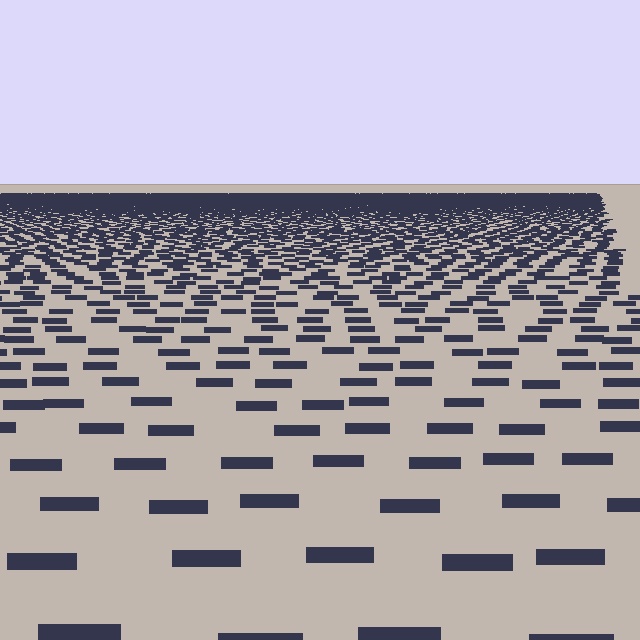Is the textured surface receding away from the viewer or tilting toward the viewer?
The surface is receding away from the viewer. Texture elements get smaller and denser toward the top.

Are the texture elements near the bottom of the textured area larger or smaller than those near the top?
Larger. Near the bottom, elements are closer to the viewer and appear at a bigger on-screen size.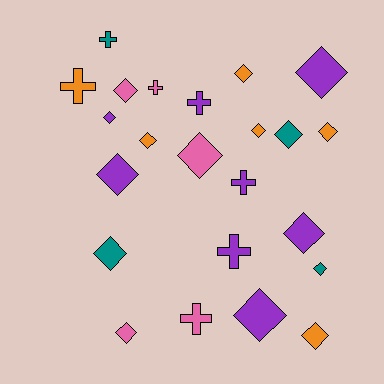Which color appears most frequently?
Purple, with 8 objects.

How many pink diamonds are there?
There are 3 pink diamonds.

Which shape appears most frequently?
Diamond, with 16 objects.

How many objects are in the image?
There are 23 objects.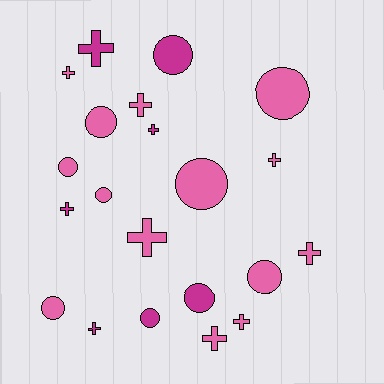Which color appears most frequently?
Pink, with 14 objects.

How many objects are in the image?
There are 21 objects.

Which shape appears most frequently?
Cross, with 11 objects.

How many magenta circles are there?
There are 3 magenta circles.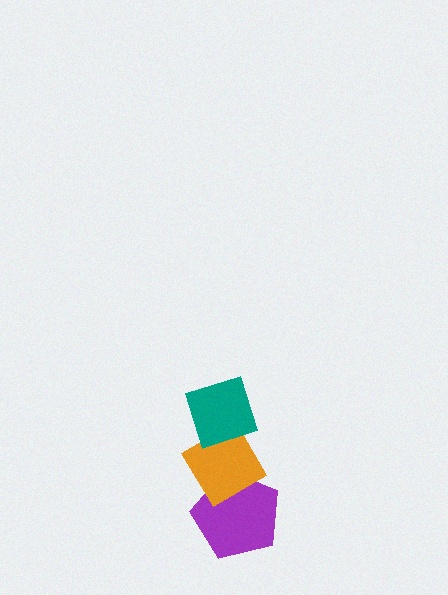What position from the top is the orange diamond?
The orange diamond is 2nd from the top.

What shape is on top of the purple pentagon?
The orange diamond is on top of the purple pentagon.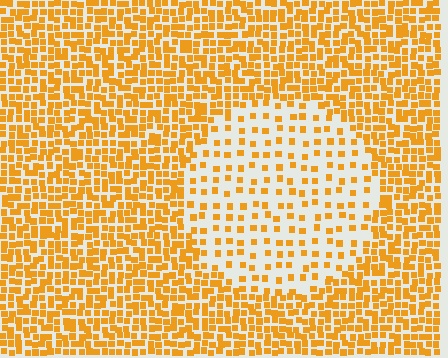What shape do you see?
I see a circle.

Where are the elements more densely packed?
The elements are more densely packed outside the circle boundary.